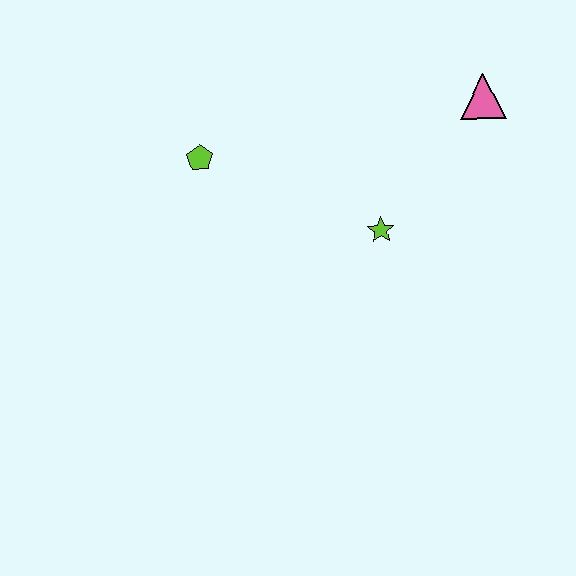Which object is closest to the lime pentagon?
The lime star is closest to the lime pentagon.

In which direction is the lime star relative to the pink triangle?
The lime star is below the pink triangle.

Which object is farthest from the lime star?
The lime pentagon is farthest from the lime star.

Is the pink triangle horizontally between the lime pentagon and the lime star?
No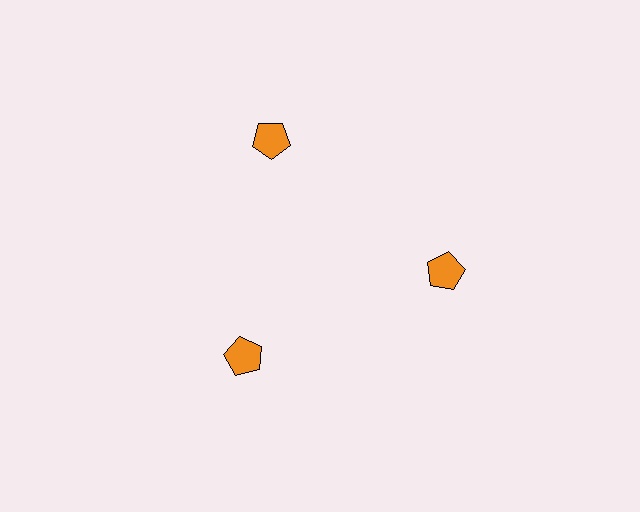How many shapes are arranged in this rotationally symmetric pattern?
There are 3 shapes, arranged in 3 groups of 1.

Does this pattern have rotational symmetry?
Yes, this pattern has 3-fold rotational symmetry. It looks the same after rotating 120 degrees around the center.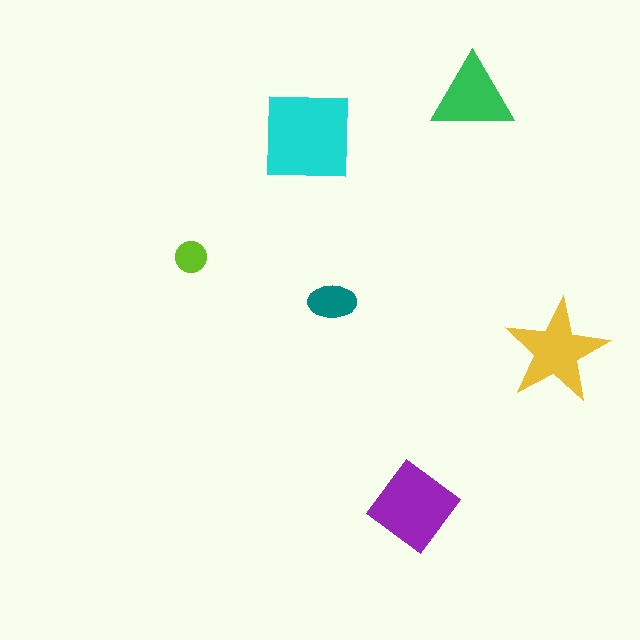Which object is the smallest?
The lime circle.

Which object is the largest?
The cyan square.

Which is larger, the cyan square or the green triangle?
The cyan square.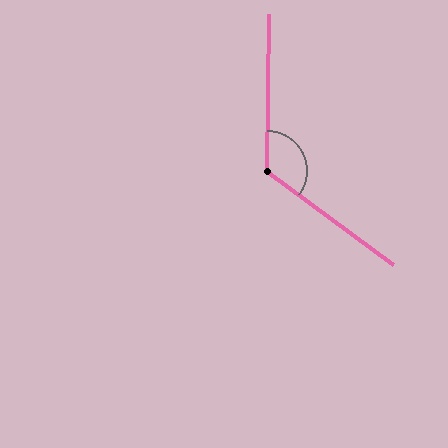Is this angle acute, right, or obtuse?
It is obtuse.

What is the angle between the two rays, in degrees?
Approximately 126 degrees.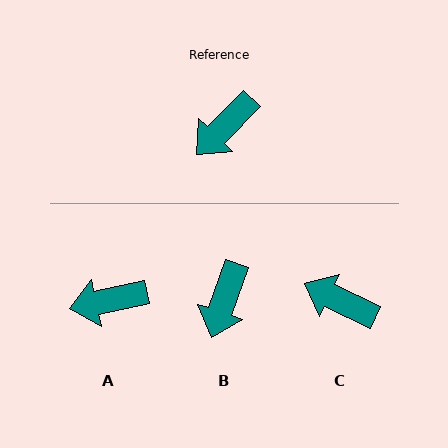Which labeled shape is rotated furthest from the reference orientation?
C, about 71 degrees away.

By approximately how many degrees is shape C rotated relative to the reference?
Approximately 71 degrees clockwise.